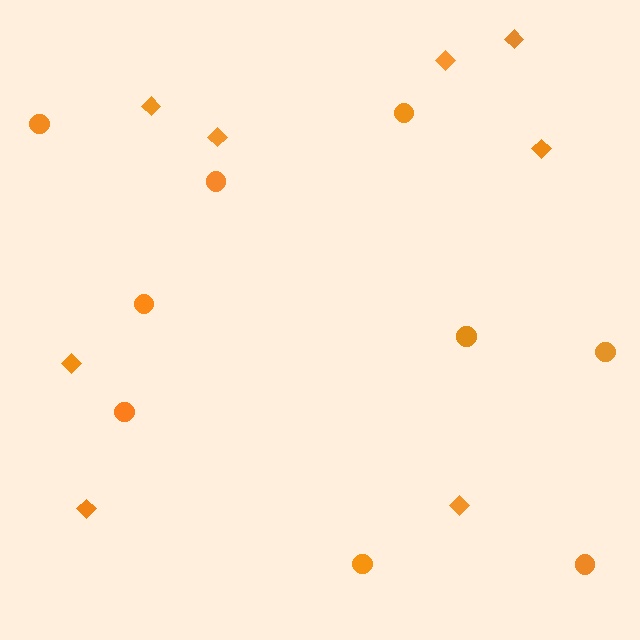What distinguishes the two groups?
There are 2 groups: one group of diamonds (8) and one group of circles (9).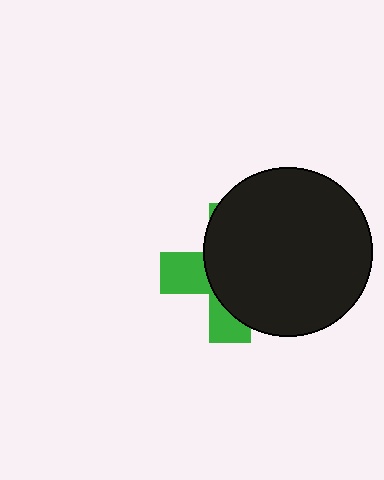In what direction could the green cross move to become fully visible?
The green cross could move left. That would shift it out from behind the black circle entirely.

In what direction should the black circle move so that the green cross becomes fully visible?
The black circle should move right. That is the shortest direction to clear the overlap and leave the green cross fully visible.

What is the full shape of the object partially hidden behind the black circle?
The partially hidden object is a green cross.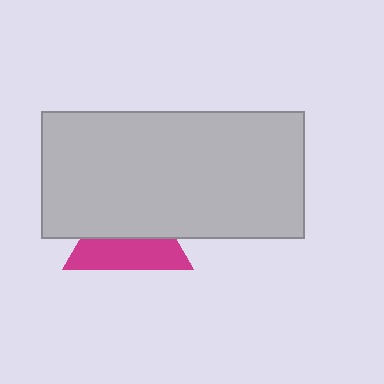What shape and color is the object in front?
The object in front is a light gray rectangle.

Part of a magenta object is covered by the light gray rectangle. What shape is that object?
It is a triangle.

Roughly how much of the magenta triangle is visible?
About half of it is visible (roughly 46%).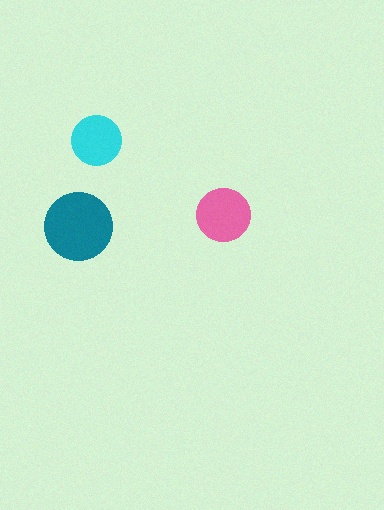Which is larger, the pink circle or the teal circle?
The teal one.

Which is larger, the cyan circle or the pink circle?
The pink one.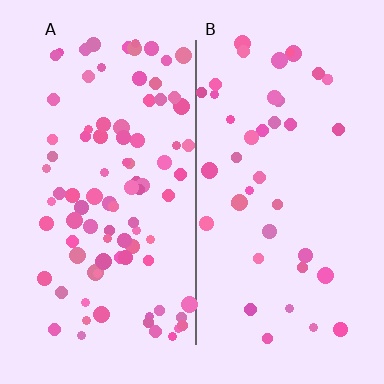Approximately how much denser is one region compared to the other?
Approximately 2.2× — region A over region B.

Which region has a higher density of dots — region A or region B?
A (the left).